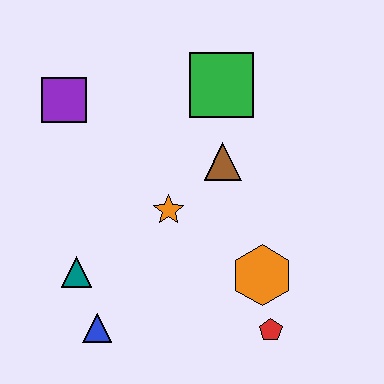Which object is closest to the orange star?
The brown triangle is closest to the orange star.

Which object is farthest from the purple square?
The red pentagon is farthest from the purple square.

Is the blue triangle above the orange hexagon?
No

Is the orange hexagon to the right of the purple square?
Yes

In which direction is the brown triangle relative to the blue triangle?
The brown triangle is above the blue triangle.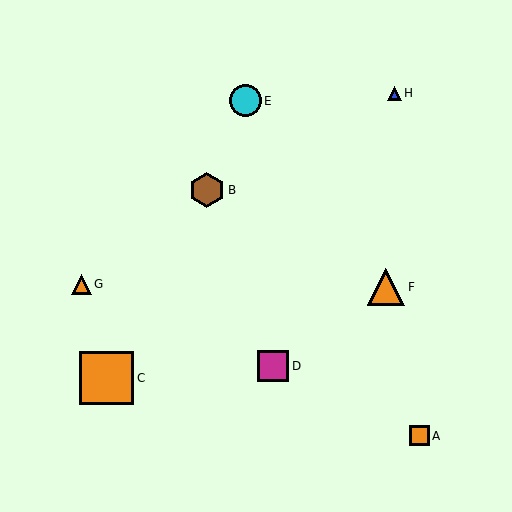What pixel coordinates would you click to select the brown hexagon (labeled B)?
Click at (207, 190) to select the brown hexagon B.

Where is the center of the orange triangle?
The center of the orange triangle is at (386, 287).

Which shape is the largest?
The orange square (labeled C) is the largest.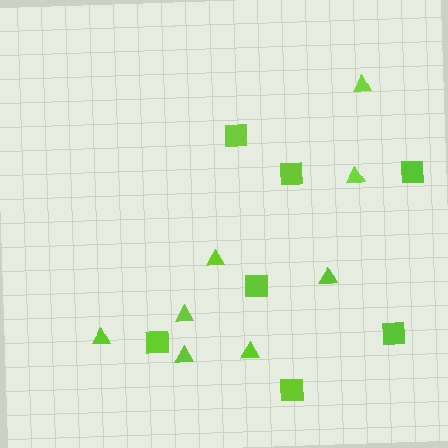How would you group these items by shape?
There are 2 groups: one group of triangles (8) and one group of squares (7).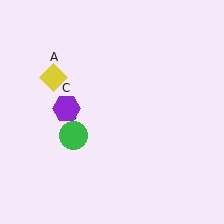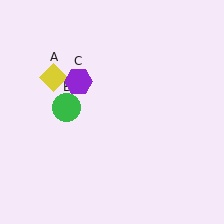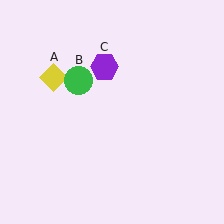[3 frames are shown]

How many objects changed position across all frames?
2 objects changed position: green circle (object B), purple hexagon (object C).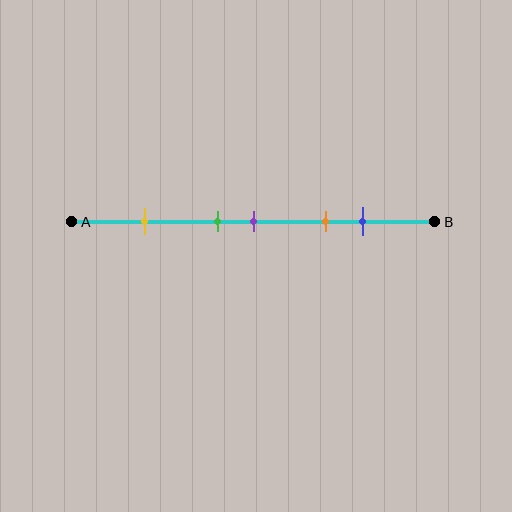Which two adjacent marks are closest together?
The green and purple marks are the closest adjacent pair.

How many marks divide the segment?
There are 5 marks dividing the segment.